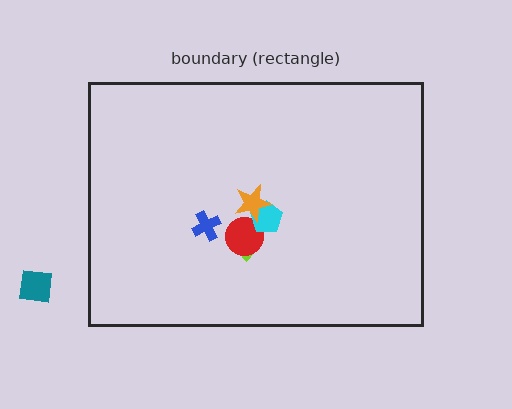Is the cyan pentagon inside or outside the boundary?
Inside.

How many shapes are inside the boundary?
5 inside, 1 outside.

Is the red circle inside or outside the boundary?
Inside.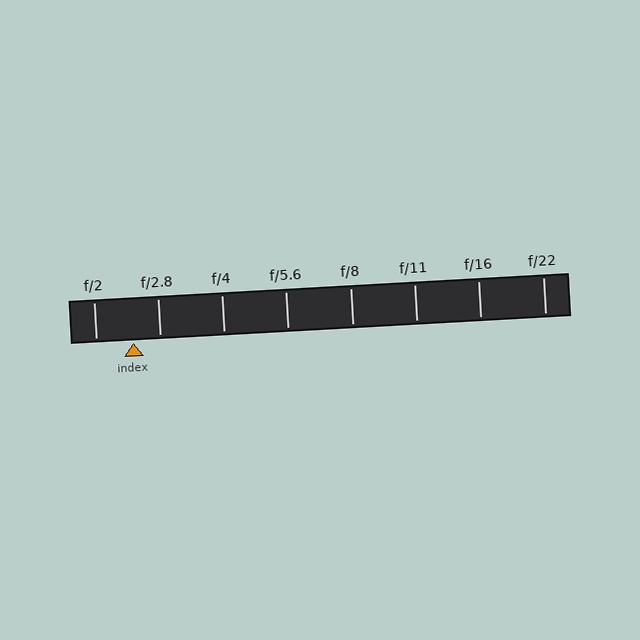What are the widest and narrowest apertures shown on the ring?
The widest aperture shown is f/2 and the narrowest is f/22.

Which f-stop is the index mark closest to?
The index mark is closest to f/2.8.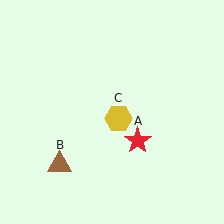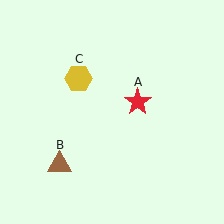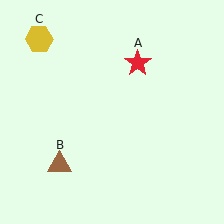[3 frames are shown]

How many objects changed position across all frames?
2 objects changed position: red star (object A), yellow hexagon (object C).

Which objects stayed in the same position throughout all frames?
Brown triangle (object B) remained stationary.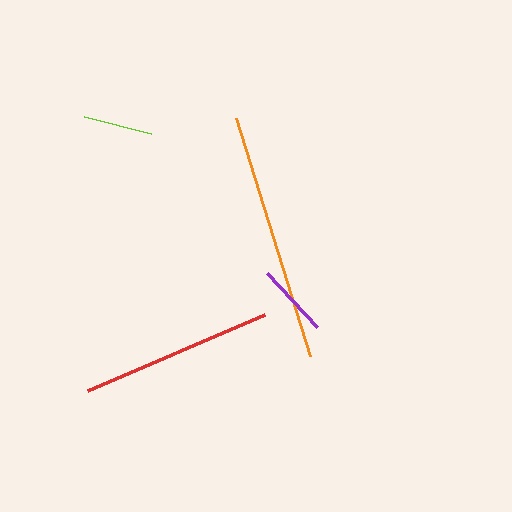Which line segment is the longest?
The orange line is the longest at approximately 250 pixels.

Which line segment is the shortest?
The lime line is the shortest at approximately 69 pixels.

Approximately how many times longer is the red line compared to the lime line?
The red line is approximately 2.8 times the length of the lime line.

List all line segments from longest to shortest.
From longest to shortest: orange, red, purple, lime.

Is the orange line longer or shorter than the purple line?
The orange line is longer than the purple line.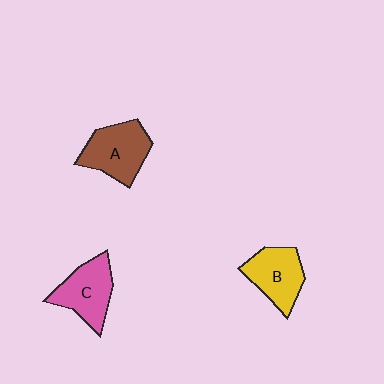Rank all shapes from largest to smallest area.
From largest to smallest: A (brown), C (pink), B (yellow).